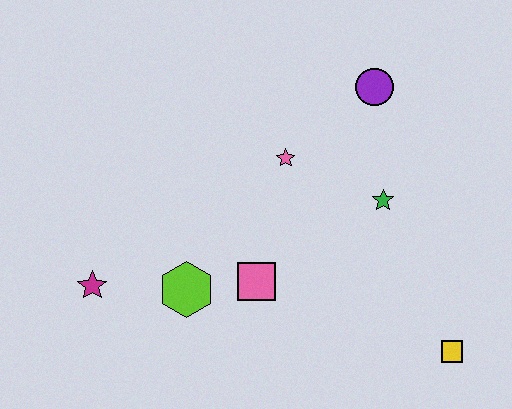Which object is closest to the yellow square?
The green star is closest to the yellow square.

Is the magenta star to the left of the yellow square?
Yes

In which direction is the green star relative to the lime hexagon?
The green star is to the right of the lime hexagon.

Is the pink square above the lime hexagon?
Yes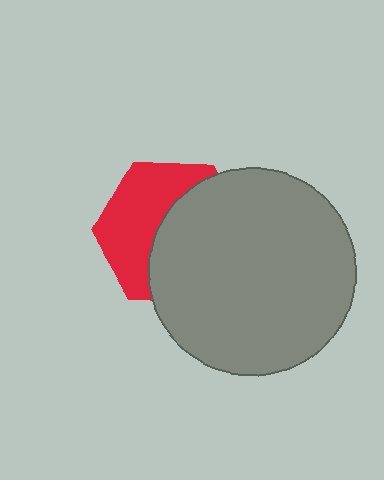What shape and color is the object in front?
The object in front is a gray circle.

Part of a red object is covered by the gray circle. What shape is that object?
It is a hexagon.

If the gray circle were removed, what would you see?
You would see the complete red hexagon.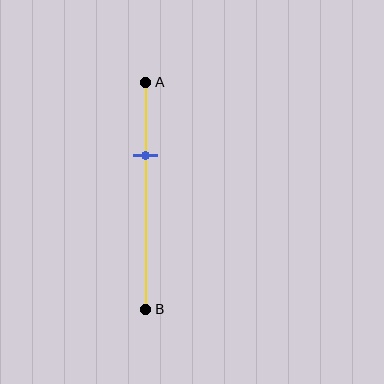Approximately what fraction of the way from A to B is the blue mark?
The blue mark is approximately 35% of the way from A to B.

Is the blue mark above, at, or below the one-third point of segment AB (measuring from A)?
The blue mark is approximately at the one-third point of segment AB.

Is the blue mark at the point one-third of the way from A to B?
Yes, the mark is approximately at the one-third point.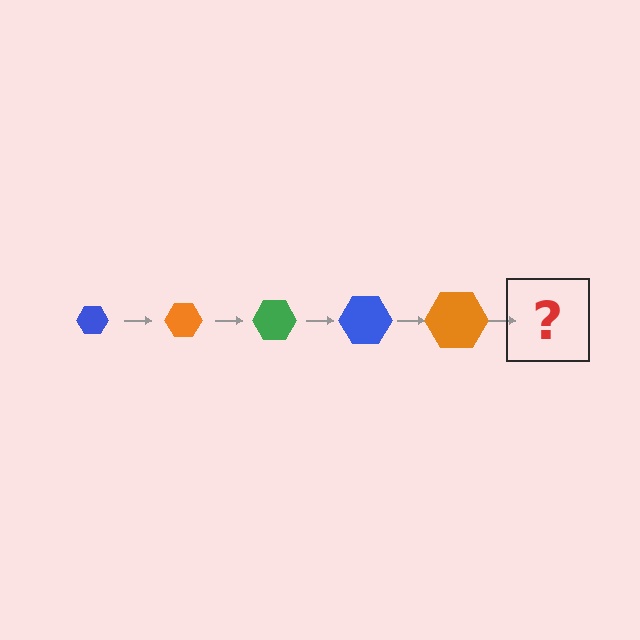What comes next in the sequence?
The next element should be a green hexagon, larger than the previous one.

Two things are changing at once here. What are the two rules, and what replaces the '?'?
The two rules are that the hexagon grows larger each step and the color cycles through blue, orange, and green. The '?' should be a green hexagon, larger than the previous one.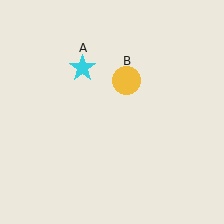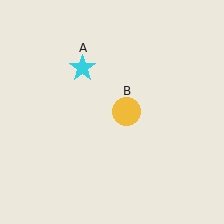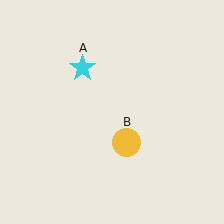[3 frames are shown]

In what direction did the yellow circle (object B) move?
The yellow circle (object B) moved down.